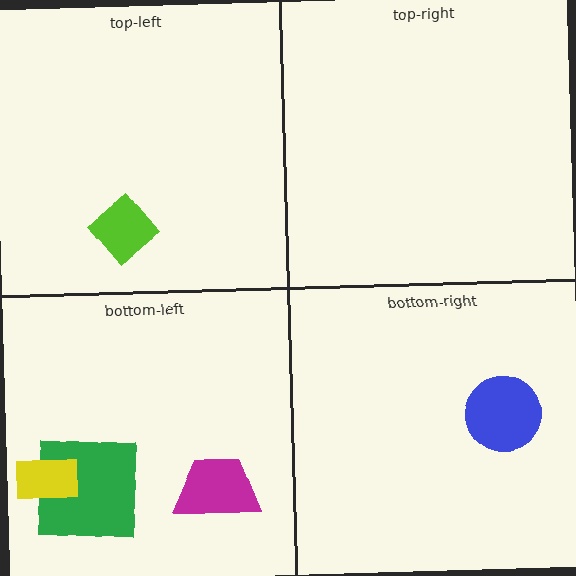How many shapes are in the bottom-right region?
1.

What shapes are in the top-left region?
The lime diamond.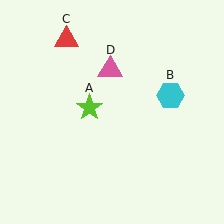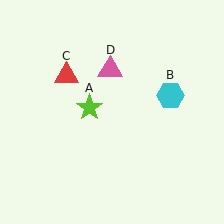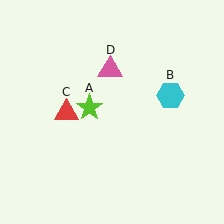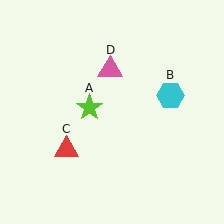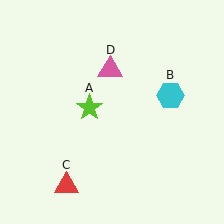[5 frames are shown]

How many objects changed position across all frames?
1 object changed position: red triangle (object C).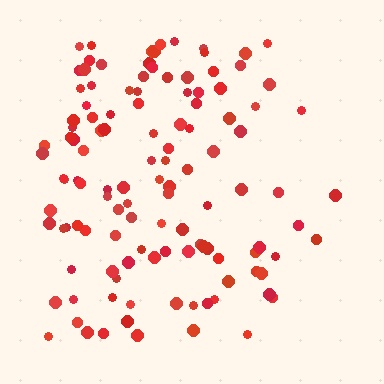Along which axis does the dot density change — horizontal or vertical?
Horizontal.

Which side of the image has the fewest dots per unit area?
The right.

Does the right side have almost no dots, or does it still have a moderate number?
Still a moderate number, just noticeably fewer than the left.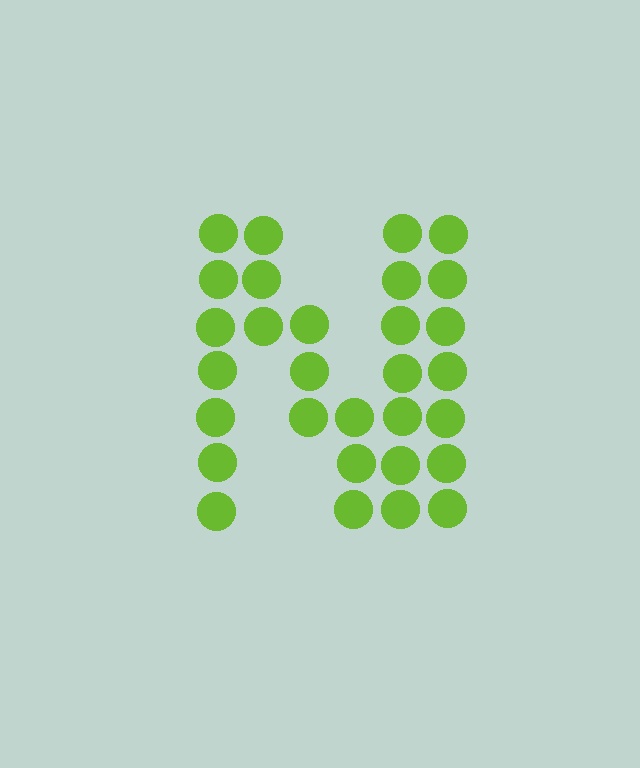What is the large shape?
The large shape is the letter N.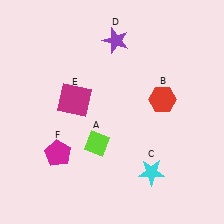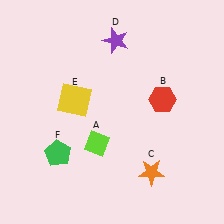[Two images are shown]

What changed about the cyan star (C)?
In Image 1, C is cyan. In Image 2, it changed to orange.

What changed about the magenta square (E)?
In Image 1, E is magenta. In Image 2, it changed to yellow.